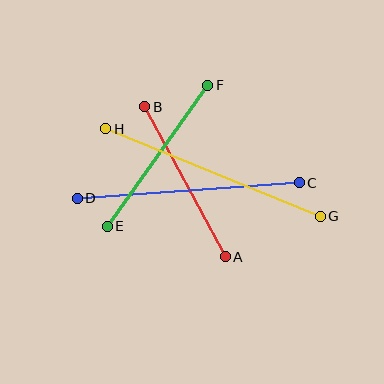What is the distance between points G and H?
The distance is approximately 232 pixels.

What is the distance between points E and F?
The distance is approximately 173 pixels.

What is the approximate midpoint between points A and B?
The midpoint is at approximately (185, 182) pixels.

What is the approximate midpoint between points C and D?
The midpoint is at approximately (188, 190) pixels.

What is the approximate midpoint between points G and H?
The midpoint is at approximately (213, 173) pixels.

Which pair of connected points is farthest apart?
Points G and H are farthest apart.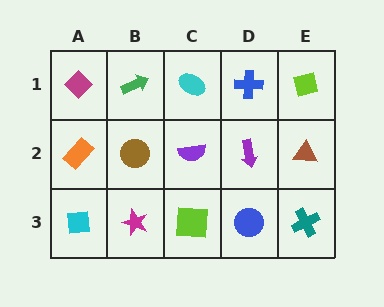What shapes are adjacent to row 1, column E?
A brown triangle (row 2, column E), a blue cross (row 1, column D).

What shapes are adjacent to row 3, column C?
A purple semicircle (row 2, column C), a magenta star (row 3, column B), a blue circle (row 3, column D).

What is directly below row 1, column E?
A brown triangle.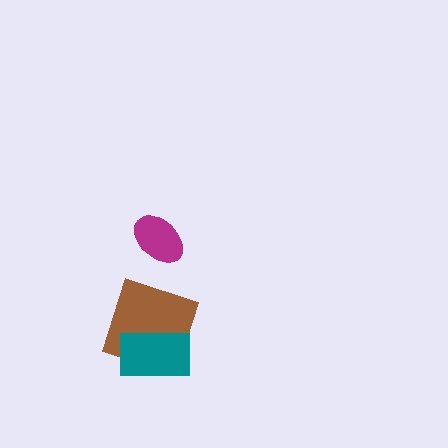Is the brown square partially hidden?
Yes, it is partially covered by another shape.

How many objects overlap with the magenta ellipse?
0 objects overlap with the magenta ellipse.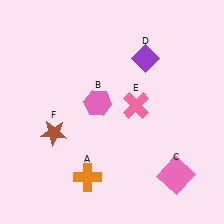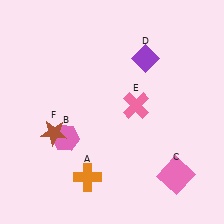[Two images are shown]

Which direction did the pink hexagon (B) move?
The pink hexagon (B) moved down.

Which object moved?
The pink hexagon (B) moved down.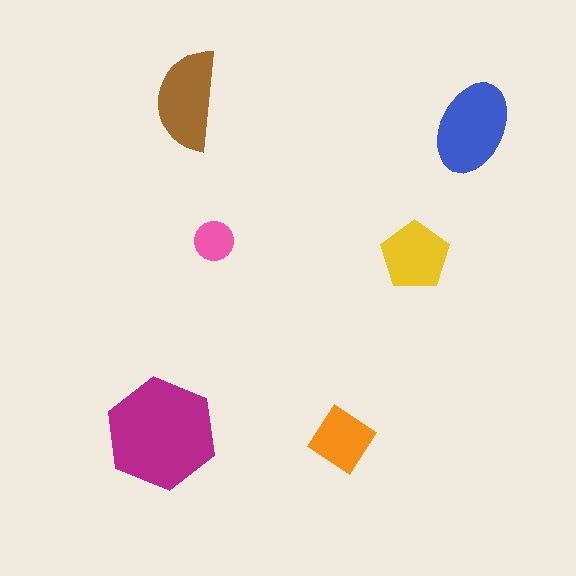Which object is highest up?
The brown semicircle is topmost.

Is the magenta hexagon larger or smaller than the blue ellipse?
Larger.